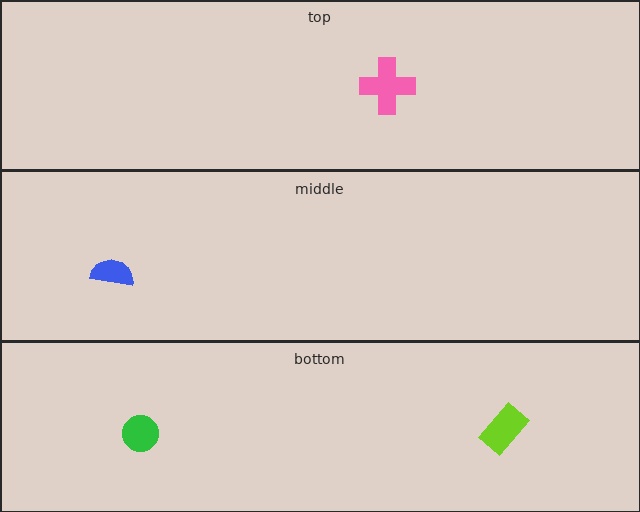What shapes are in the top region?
The pink cross.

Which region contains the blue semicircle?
The middle region.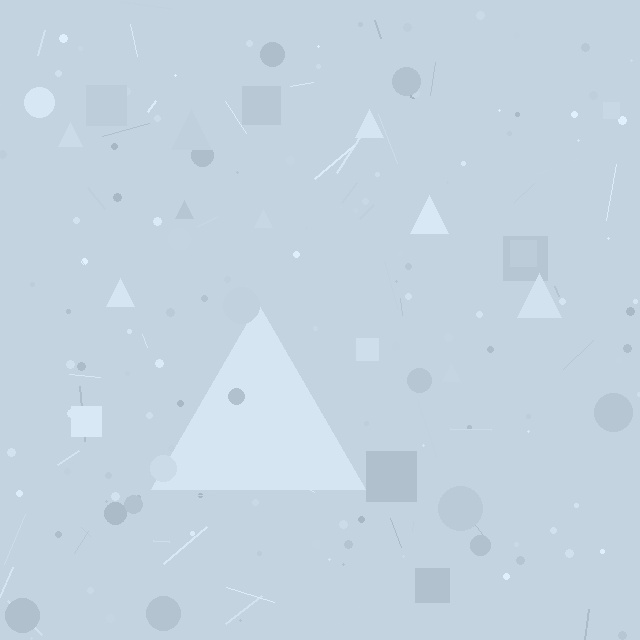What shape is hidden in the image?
A triangle is hidden in the image.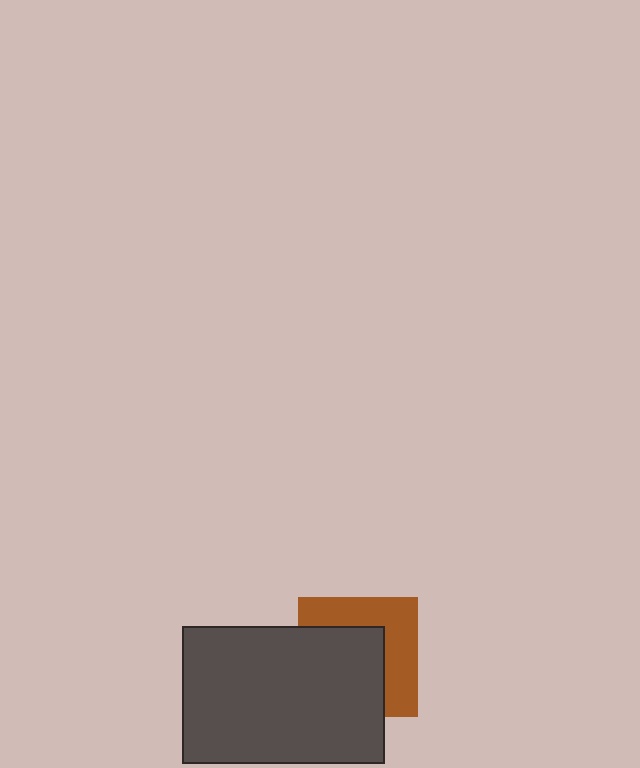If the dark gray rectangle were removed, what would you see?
You would see the complete brown square.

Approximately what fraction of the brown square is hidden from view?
Roughly 56% of the brown square is hidden behind the dark gray rectangle.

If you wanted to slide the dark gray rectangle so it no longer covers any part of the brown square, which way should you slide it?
Slide it toward the lower-left — that is the most direct way to separate the two shapes.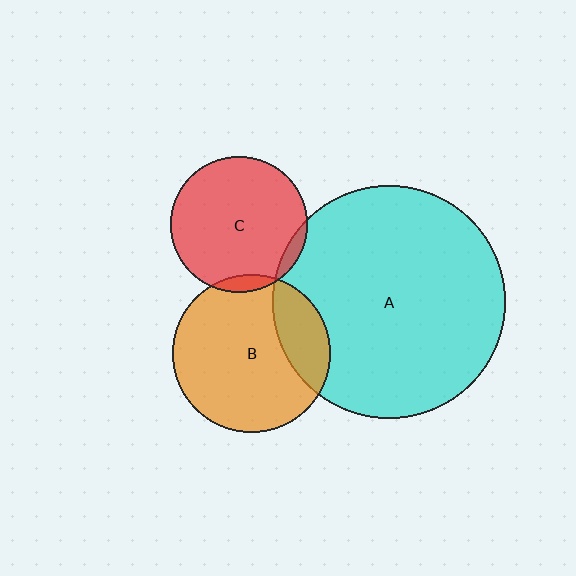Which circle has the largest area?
Circle A (cyan).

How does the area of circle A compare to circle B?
Approximately 2.2 times.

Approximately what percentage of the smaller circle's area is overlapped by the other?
Approximately 20%.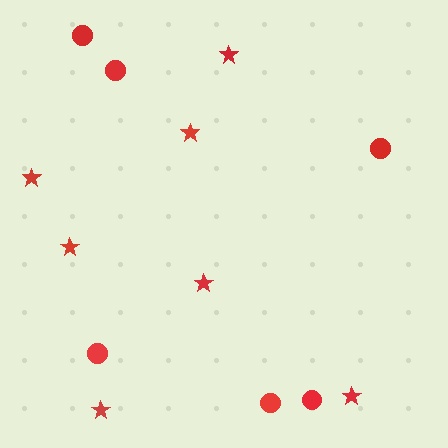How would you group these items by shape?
There are 2 groups: one group of circles (6) and one group of stars (7).